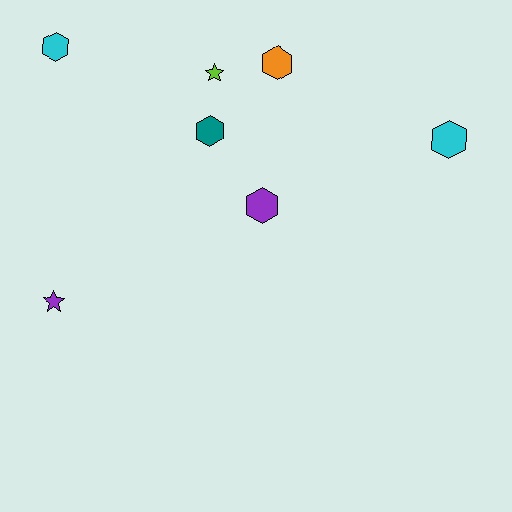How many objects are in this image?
There are 7 objects.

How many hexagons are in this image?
There are 5 hexagons.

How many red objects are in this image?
There are no red objects.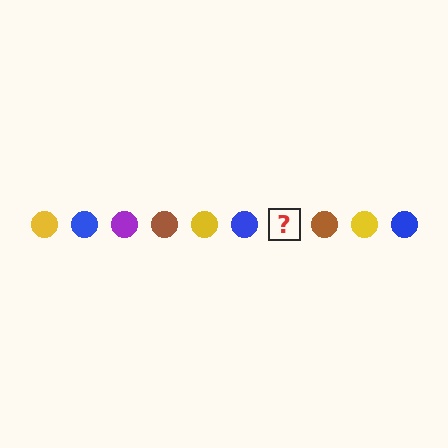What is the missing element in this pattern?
The missing element is a purple circle.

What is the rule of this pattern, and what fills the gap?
The rule is that the pattern cycles through yellow, blue, purple, brown circles. The gap should be filled with a purple circle.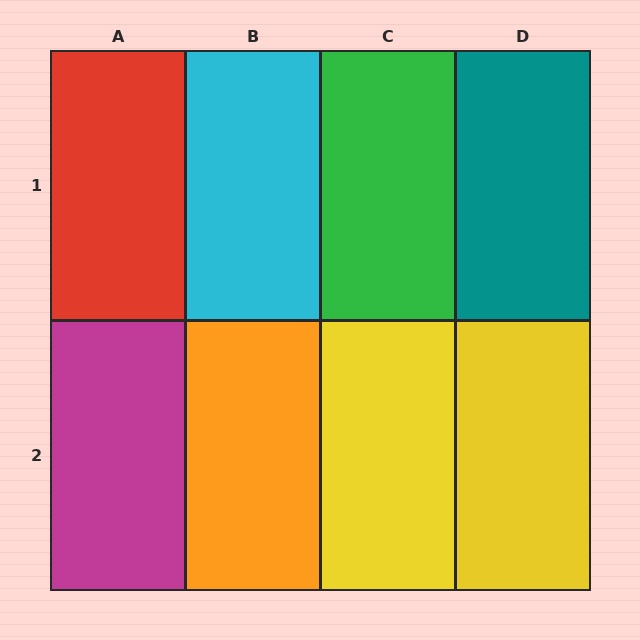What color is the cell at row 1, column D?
Teal.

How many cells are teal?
1 cell is teal.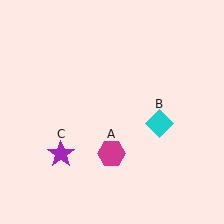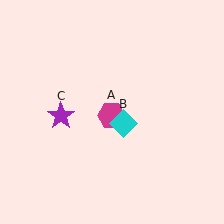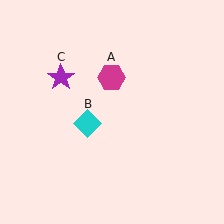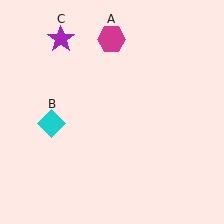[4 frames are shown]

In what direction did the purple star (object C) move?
The purple star (object C) moved up.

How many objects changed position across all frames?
3 objects changed position: magenta hexagon (object A), cyan diamond (object B), purple star (object C).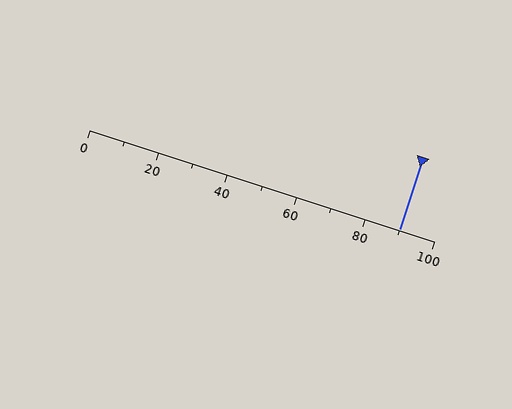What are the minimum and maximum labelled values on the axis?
The axis runs from 0 to 100.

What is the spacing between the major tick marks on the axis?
The major ticks are spaced 20 apart.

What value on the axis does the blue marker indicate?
The marker indicates approximately 90.